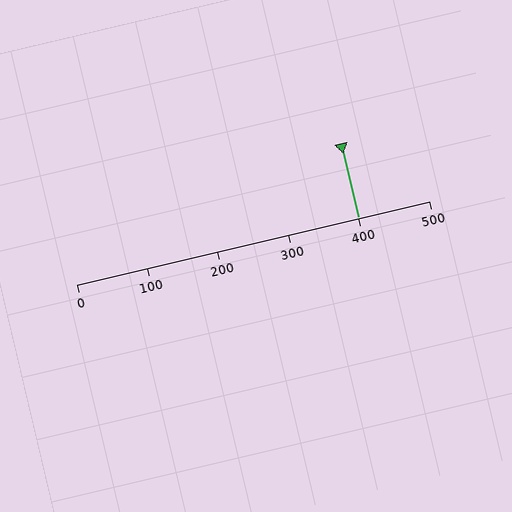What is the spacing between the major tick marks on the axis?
The major ticks are spaced 100 apart.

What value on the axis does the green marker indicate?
The marker indicates approximately 400.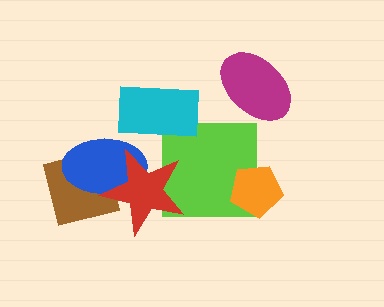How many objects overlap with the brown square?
2 objects overlap with the brown square.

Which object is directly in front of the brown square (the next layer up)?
The blue ellipse is directly in front of the brown square.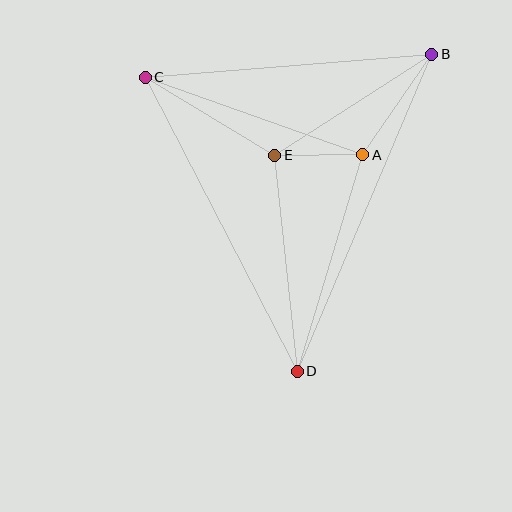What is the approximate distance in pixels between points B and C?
The distance between B and C is approximately 287 pixels.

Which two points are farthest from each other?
Points B and D are farthest from each other.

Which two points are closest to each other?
Points A and E are closest to each other.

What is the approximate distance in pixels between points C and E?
The distance between C and E is approximately 151 pixels.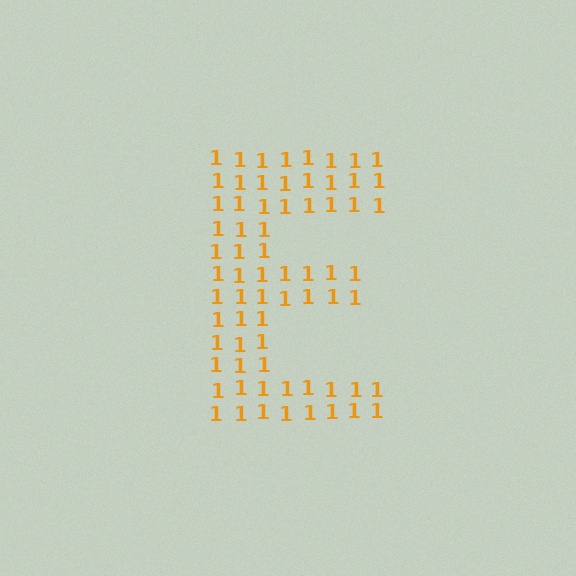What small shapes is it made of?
It is made of small digit 1's.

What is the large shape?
The large shape is the letter E.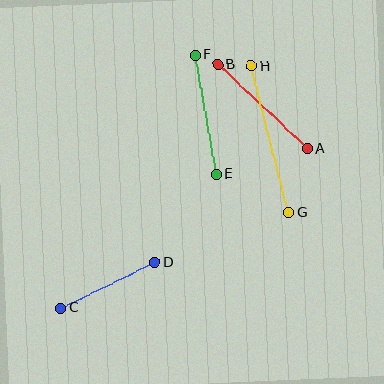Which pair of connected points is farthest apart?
Points G and H are farthest apart.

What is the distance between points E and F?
The distance is approximately 121 pixels.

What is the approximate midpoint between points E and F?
The midpoint is at approximately (206, 115) pixels.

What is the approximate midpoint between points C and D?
The midpoint is at approximately (108, 285) pixels.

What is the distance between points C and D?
The distance is approximately 105 pixels.